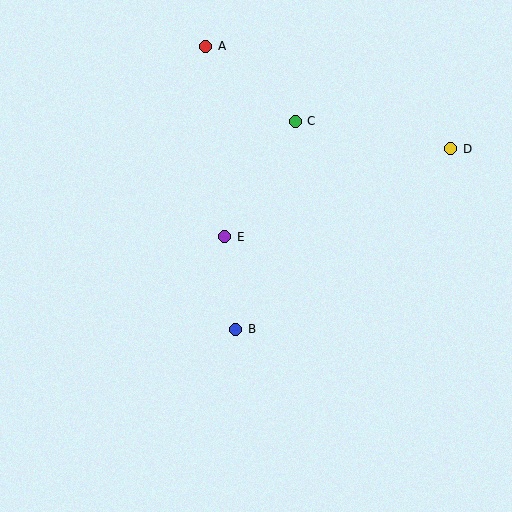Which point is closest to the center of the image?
Point E at (225, 237) is closest to the center.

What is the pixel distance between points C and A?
The distance between C and A is 116 pixels.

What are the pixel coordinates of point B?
Point B is at (236, 329).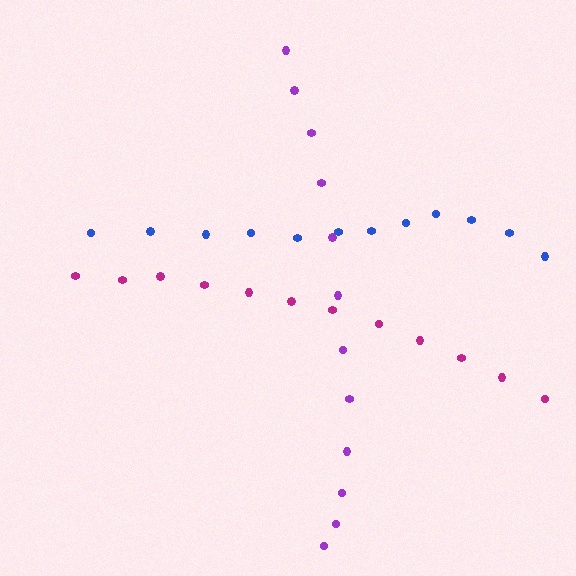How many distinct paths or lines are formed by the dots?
There are 3 distinct paths.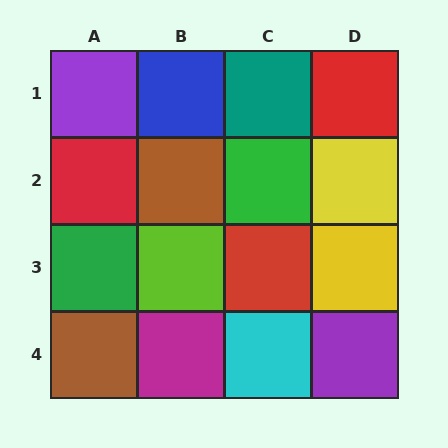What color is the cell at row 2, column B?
Brown.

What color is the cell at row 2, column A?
Red.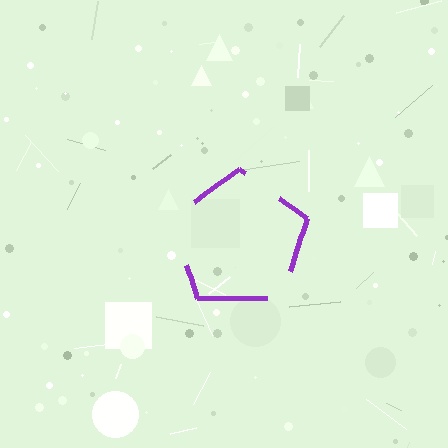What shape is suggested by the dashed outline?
The dashed outline suggests a pentagon.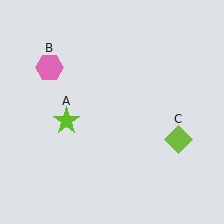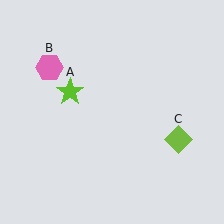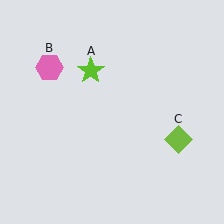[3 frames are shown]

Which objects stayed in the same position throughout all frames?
Pink hexagon (object B) and lime diamond (object C) remained stationary.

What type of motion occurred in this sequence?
The lime star (object A) rotated clockwise around the center of the scene.